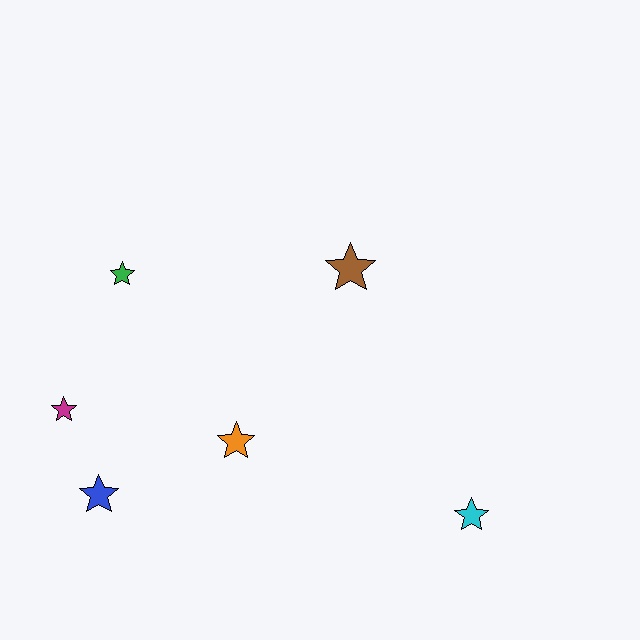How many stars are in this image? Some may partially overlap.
There are 6 stars.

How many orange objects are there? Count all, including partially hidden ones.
There is 1 orange object.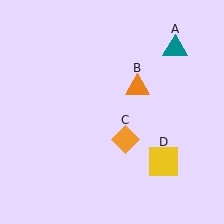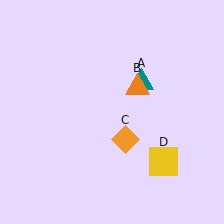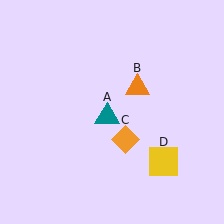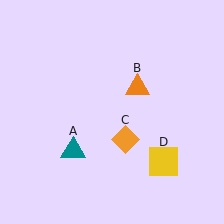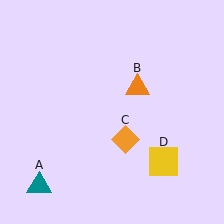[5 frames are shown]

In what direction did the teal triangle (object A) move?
The teal triangle (object A) moved down and to the left.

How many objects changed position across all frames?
1 object changed position: teal triangle (object A).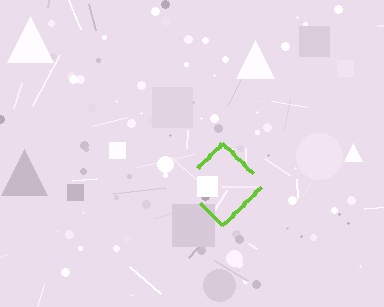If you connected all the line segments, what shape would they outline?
They would outline a diamond.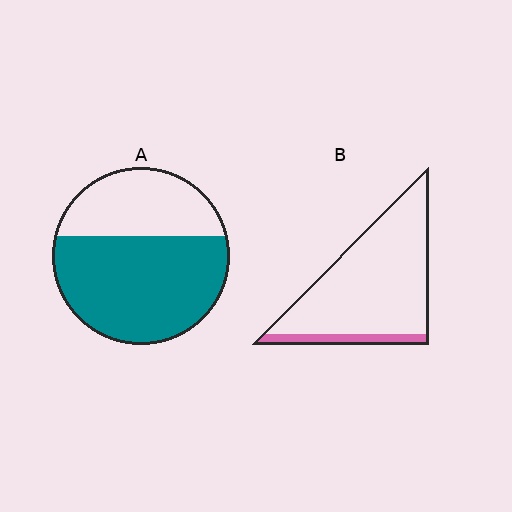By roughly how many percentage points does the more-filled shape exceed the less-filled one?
By roughly 50 percentage points (A over B).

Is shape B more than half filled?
No.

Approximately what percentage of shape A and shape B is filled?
A is approximately 65% and B is approximately 10%.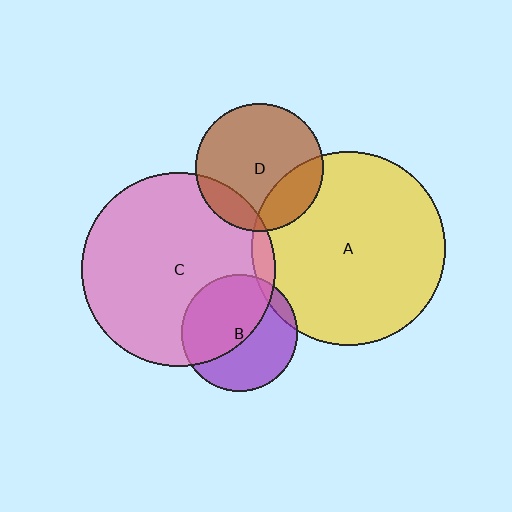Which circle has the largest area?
Circle A (yellow).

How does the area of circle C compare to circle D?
Approximately 2.3 times.